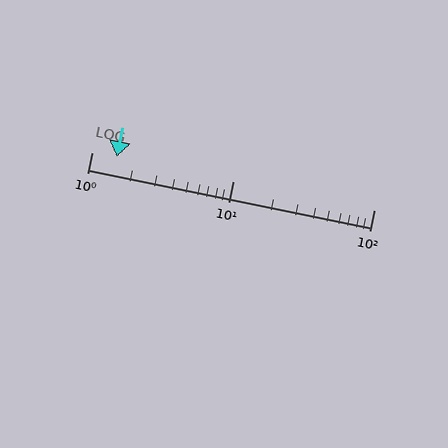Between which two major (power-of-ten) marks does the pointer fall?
The pointer is between 1 and 10.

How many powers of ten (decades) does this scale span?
The scale spans 2 decades, from 1 to 100.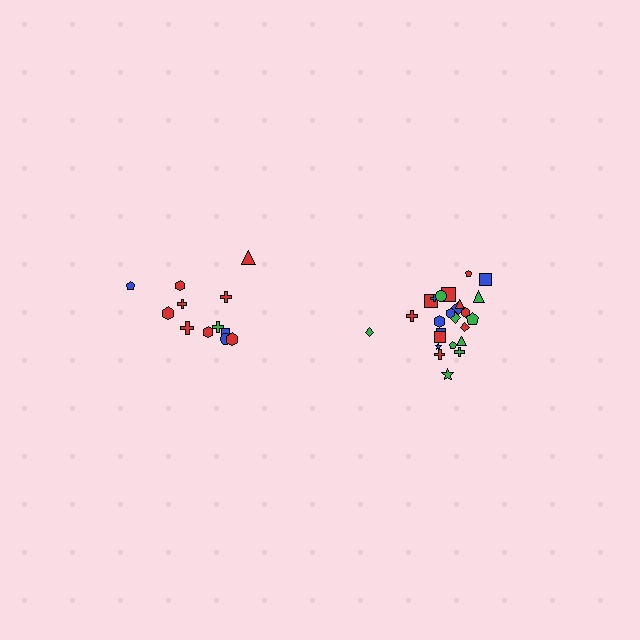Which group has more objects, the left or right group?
The right group.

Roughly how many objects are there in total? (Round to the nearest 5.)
Roughly 35 objects in total.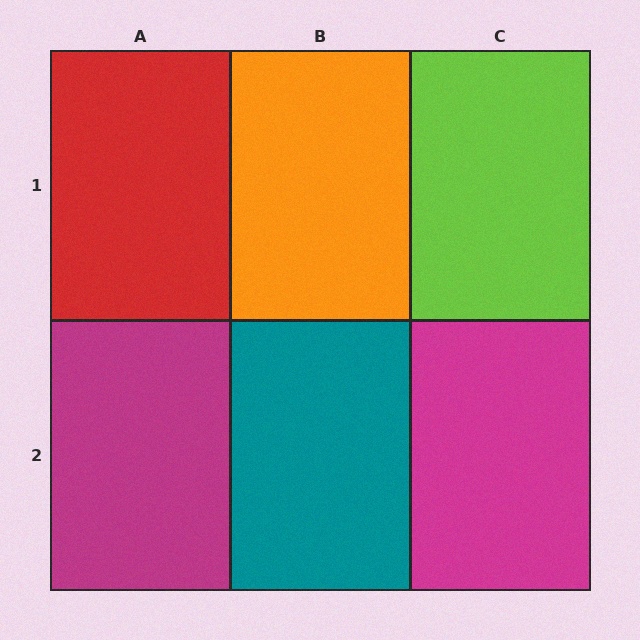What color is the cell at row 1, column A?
Red.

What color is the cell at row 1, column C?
Lime.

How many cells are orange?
1 cell is orange.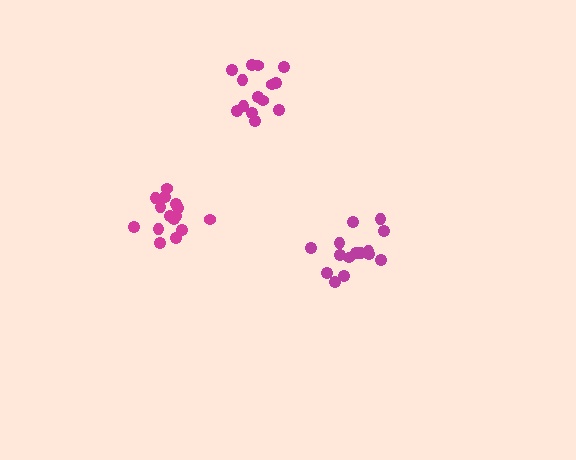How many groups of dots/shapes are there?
There are 3 groups.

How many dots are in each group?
Group 1: 16 dots, Group 2: 14 dots, Group 3: 15 dots (45 total).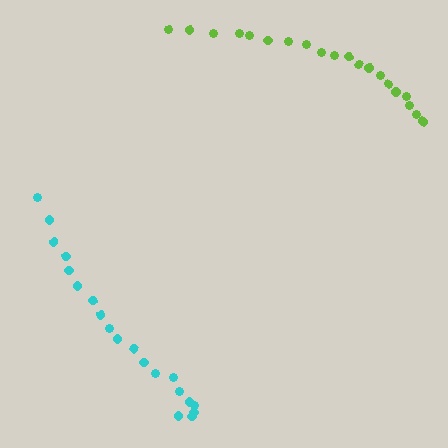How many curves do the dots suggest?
There are 2 distinct paths.